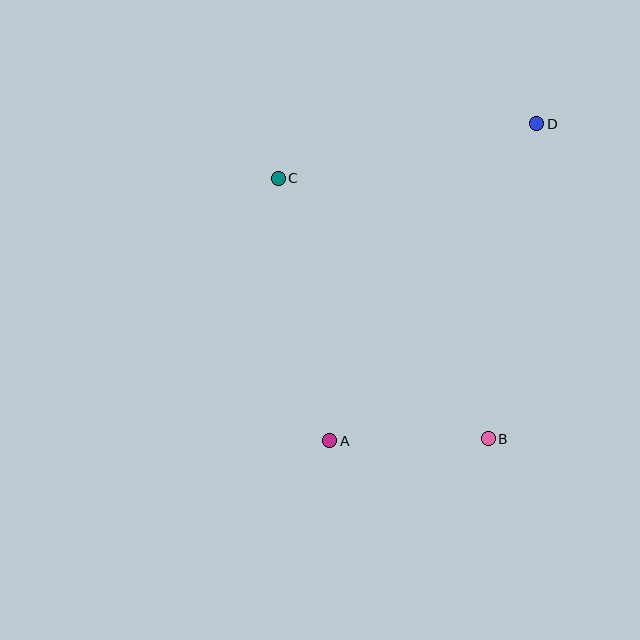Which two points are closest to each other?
Points A and B are closest to each other.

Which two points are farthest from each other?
Points A and D are farthest from each other.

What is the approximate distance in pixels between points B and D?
The distance between B and D is approximately 319 pixels.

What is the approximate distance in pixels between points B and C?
The distance between B and C is approximately 335 pixels.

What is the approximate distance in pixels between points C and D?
The distance between C and D is approximately 265 pixels.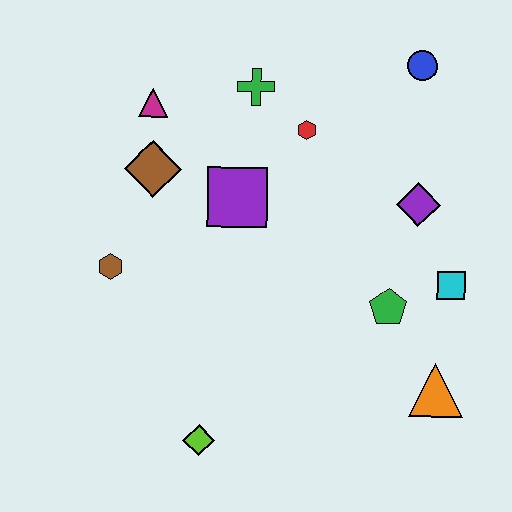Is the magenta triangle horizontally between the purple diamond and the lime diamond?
No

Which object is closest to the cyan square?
The green pentagon is closest to the cyan square.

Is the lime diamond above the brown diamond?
No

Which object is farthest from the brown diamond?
The orange triangle is farthest from the brown diamond.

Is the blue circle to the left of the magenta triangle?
No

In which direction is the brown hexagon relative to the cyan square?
The brown hexagon is to the left of the cyan square.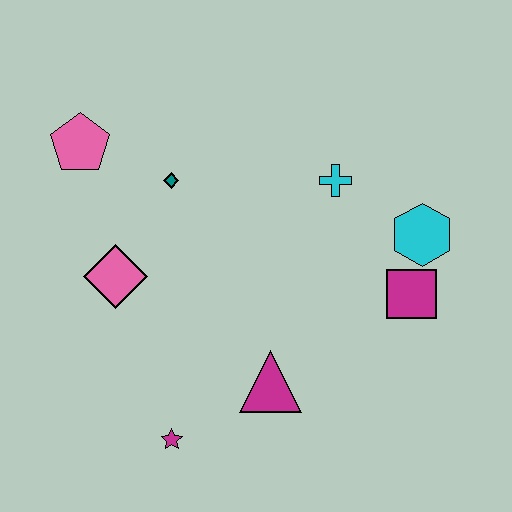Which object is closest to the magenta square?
The cyan hexagon is closest to the magenta square.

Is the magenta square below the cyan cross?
Yes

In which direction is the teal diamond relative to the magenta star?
The teal diamond is above the magenta star.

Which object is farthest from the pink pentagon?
The magenta square is farthest from the pink pentagon.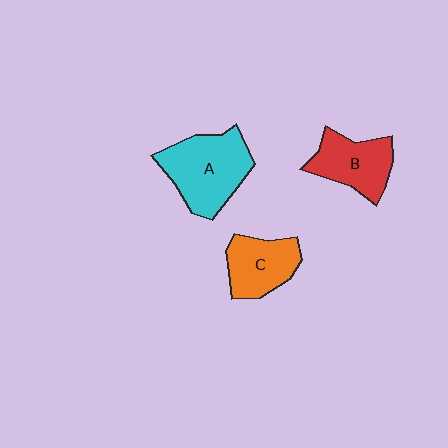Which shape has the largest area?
Shape A (cyan).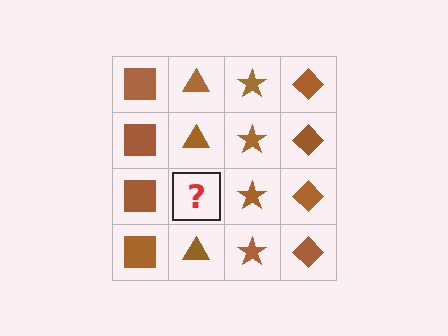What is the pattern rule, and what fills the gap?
The rule is that each column has a consistent shape. The gap should be filled with a brown triangle.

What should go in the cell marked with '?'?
The missing cell should contain a brown triangle.